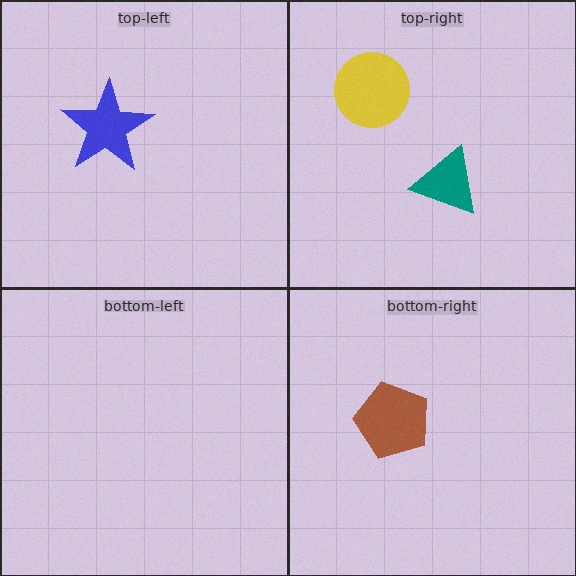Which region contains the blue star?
The top-left region.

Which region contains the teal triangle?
The top-right region.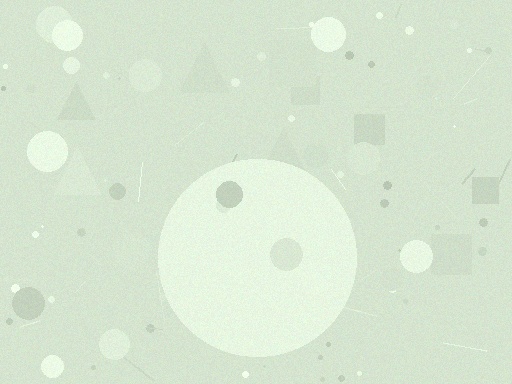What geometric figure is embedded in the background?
A circle is embedded in the background.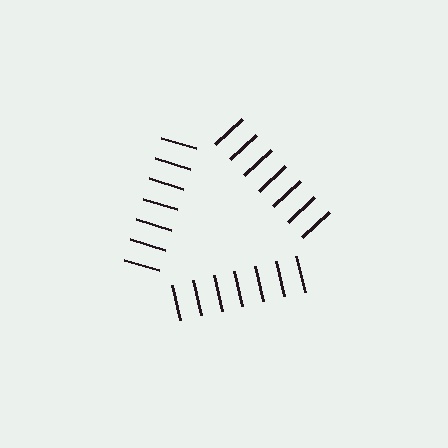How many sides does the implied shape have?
3 sides — the line-ends trace a triangle.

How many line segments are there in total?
21 — 7 along each of the 3 edges.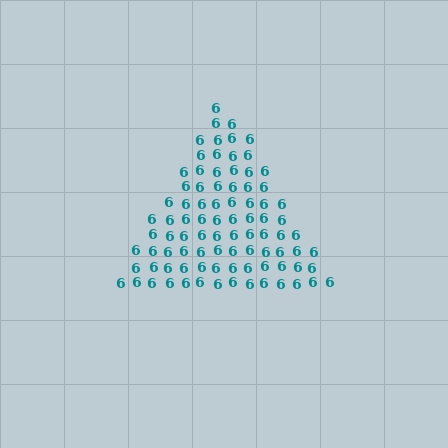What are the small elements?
The small elements are digit 6's.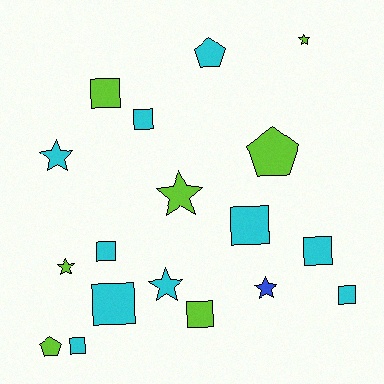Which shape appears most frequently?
Square, with 9 objects.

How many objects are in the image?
There are 18 objects.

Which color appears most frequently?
Cyan, with 10 objects.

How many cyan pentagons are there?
There is 1 cyan pentagon.